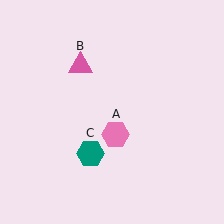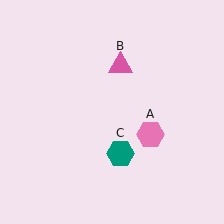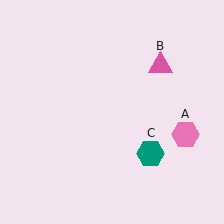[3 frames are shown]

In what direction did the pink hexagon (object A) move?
The pink hexagon (object A) moved right.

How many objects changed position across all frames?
3 objects changed position: pink hexagon (object A), pink triangle (object B), teal hexagon (object C).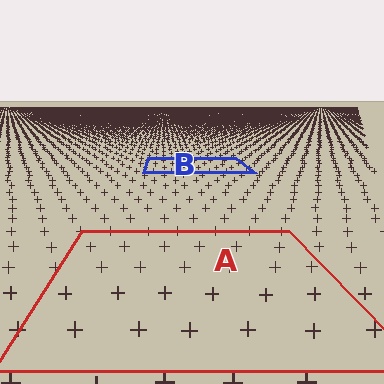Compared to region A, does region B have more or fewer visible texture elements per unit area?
Region B has more texture elements per unit area — they are packed more densely because it is farther away.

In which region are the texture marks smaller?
The texture marks are smaller in region B, because it is farther away.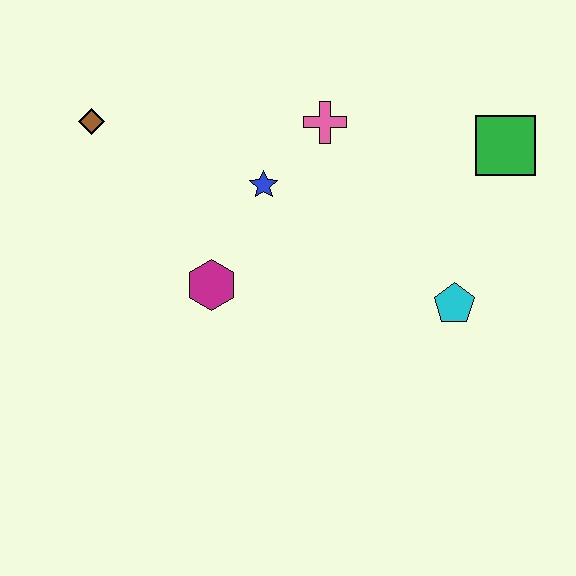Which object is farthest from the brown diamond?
The green square is farthest from the brown diamond.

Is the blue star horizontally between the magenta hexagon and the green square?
Yes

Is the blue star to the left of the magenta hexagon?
No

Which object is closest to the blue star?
The pink cross is closest to the blue star.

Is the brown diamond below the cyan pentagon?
No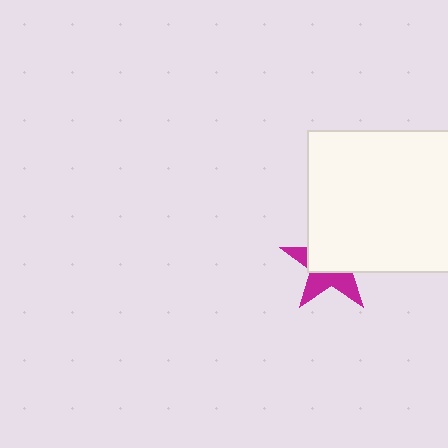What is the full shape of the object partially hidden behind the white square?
The partially hidden object is a magenta star.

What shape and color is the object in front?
The object in front is a white square.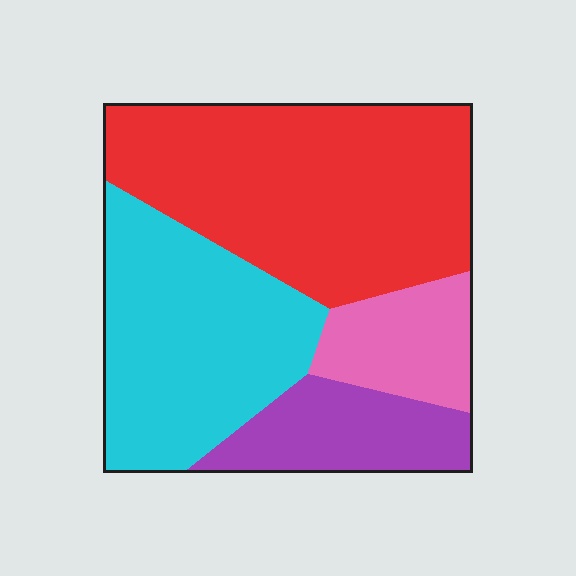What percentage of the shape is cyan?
Cyan takes up between a sixth and a third of the shape.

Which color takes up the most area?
Red, at roughly 45%.